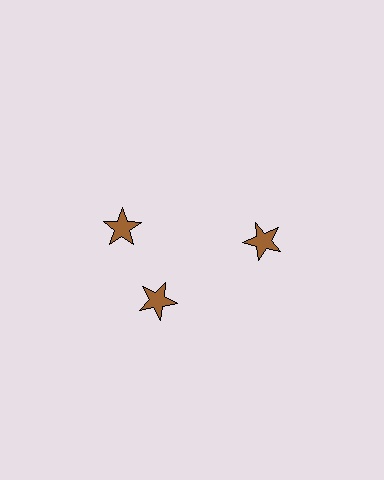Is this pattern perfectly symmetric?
No. The 3 brown stars are arranged in a ring, but one element near the 11 o'clock position is rotated out of alignment along the ring, breaking the 3-fold rotational symmetry.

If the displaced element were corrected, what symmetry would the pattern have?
It would have 3-fold rotational symmetry — the pattern would map onto itself every 120 degrees.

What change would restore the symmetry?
The symmetry would be restored by rotating it back into even spacing with its neighbors so that all 3 stars sit at equal angles and equal distance from the center.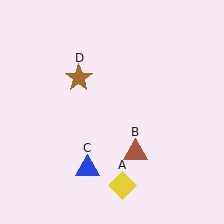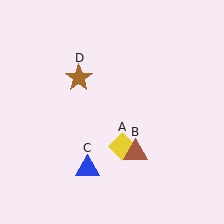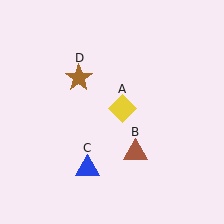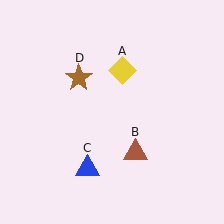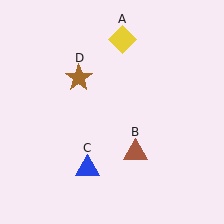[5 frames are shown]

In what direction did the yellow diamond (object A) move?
The yellow diamond (object A) moved up.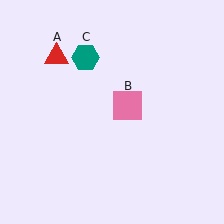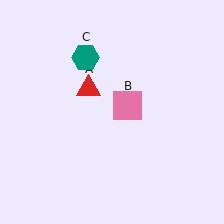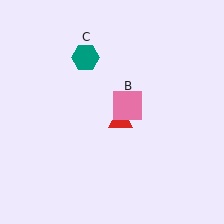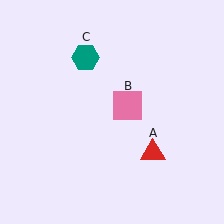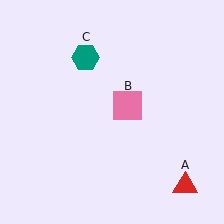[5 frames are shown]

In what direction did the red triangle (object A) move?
The red triangle (object A) moved down and to the right.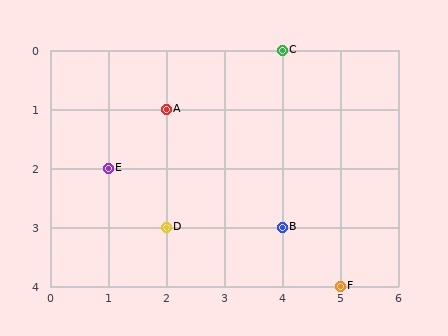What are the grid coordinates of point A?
Point A is at grid coordinates (2, 1).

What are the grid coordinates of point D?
Point D is at grid coordinates (2, 3).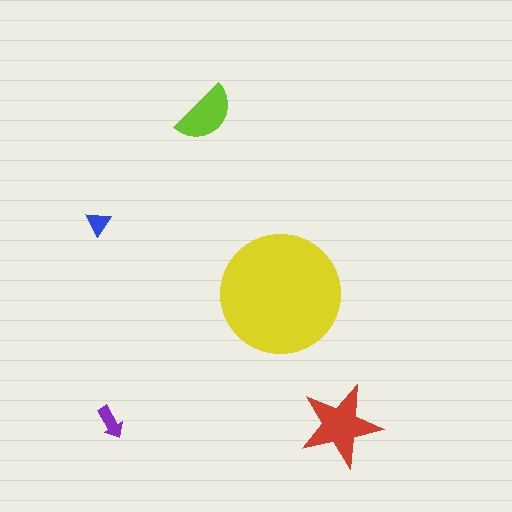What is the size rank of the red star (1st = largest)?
2nd.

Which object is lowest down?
The red star is bottommost.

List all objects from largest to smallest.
The yellow circle, the red star, the lime semicircle, the purple arrow, the blue triangle.